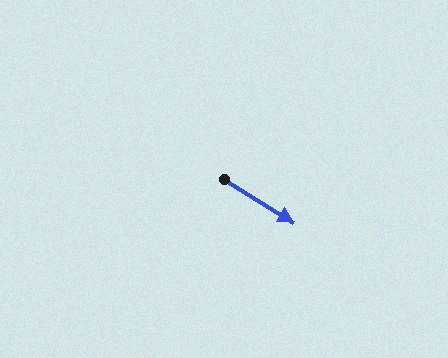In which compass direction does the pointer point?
Southeast.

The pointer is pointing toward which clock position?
Roughly 4 o'clock.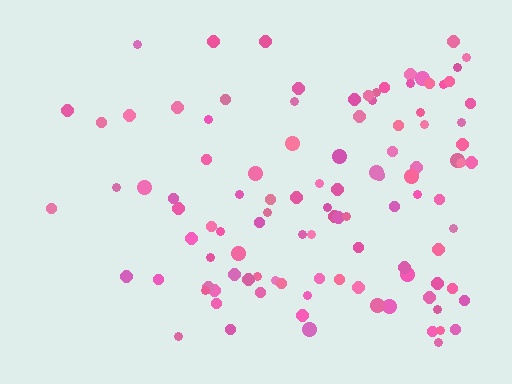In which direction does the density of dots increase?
From left to right, with the right side densest.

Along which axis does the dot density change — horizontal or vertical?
Horizontal.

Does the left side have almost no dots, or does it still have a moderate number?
Still a moderate number, just noticeably fewer than the right.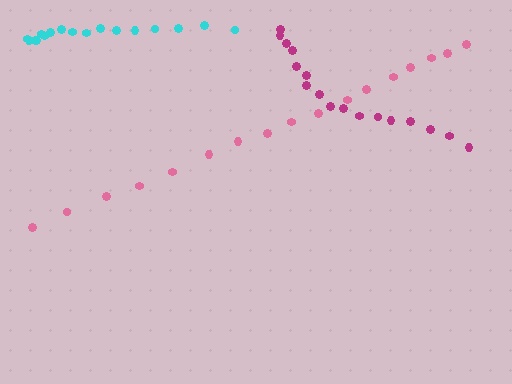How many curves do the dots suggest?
There are 3 distinct paths.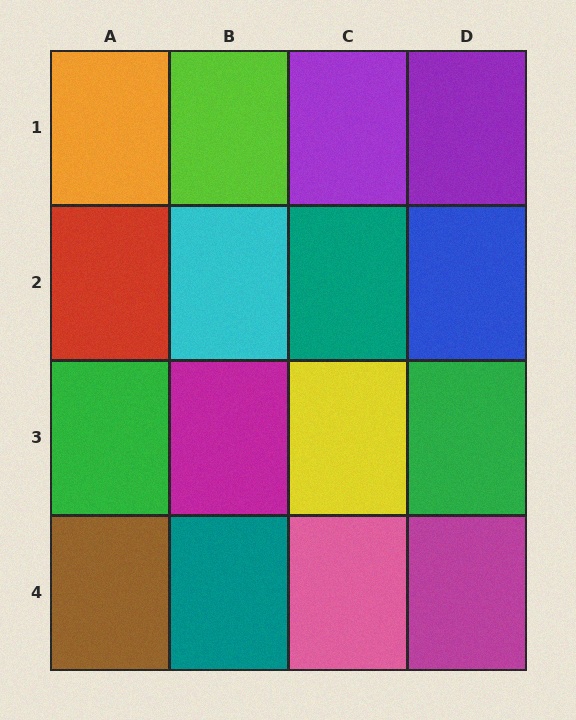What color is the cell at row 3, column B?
Magenta.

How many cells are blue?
1 cell is blue.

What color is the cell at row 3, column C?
Yellow.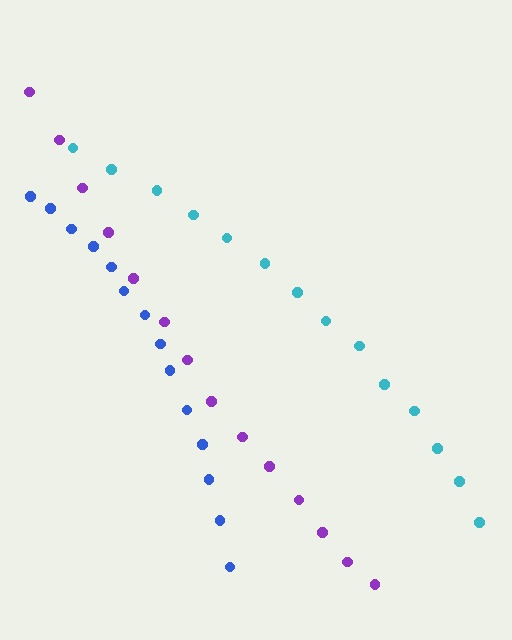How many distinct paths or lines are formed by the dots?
There are 3 distinct paths.